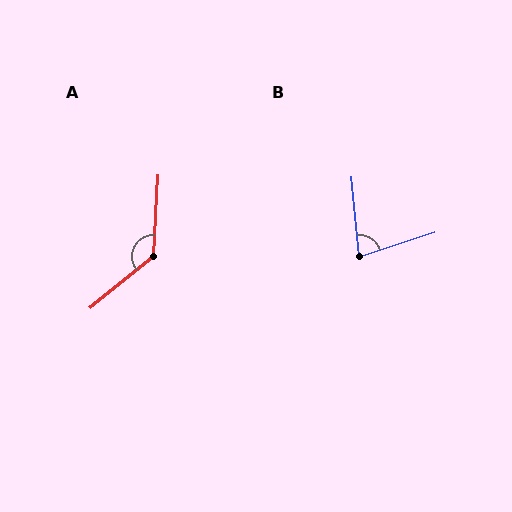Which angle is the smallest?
B, at approximately 77 degrees.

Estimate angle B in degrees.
Approximately 77 degrees.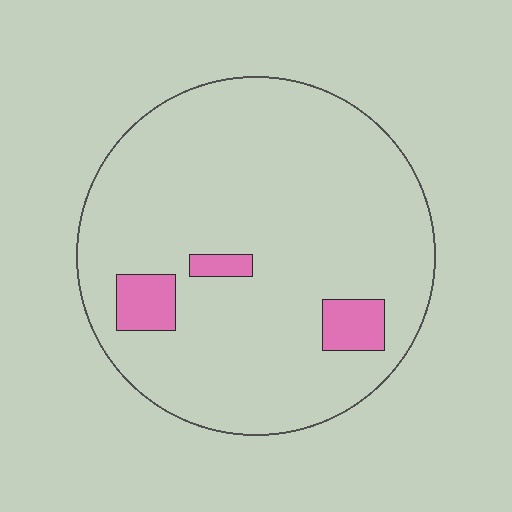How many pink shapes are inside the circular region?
3.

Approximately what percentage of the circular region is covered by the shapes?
Approximately 10%.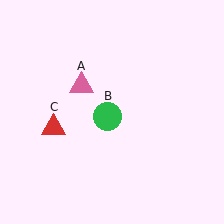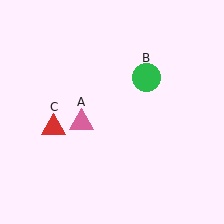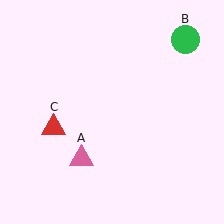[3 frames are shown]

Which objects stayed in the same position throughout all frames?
Red triangle (object C) remained stationary.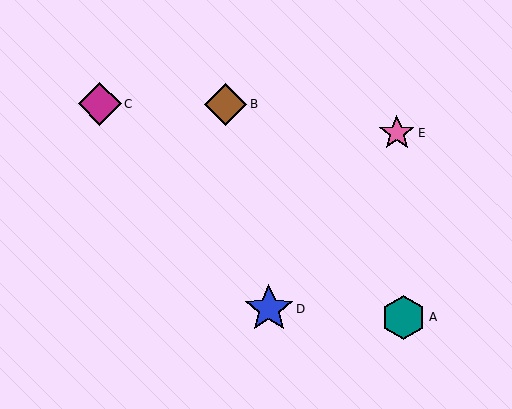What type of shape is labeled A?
Shape A is a teal hexagon.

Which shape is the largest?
The blue star (labeled D) is the largest.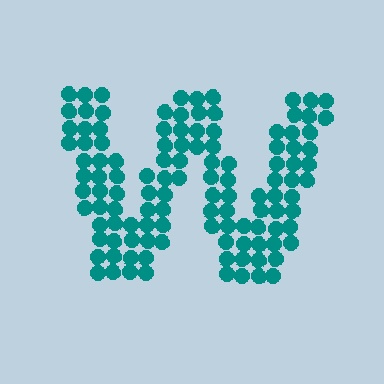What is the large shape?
The large shape is the letter W.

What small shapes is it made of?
It is made of small circles.